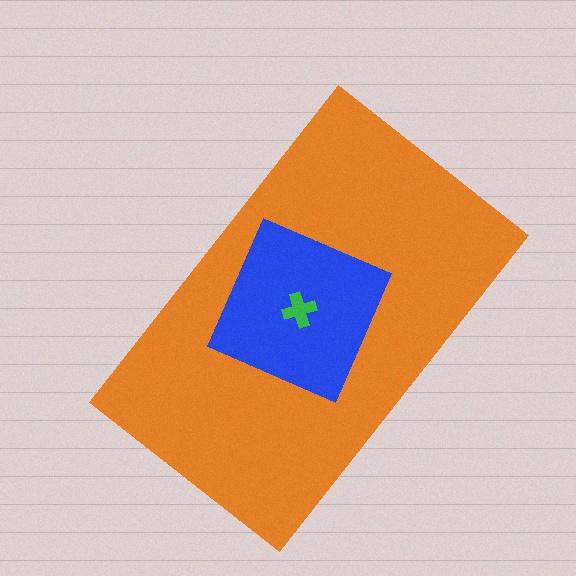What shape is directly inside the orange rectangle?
The blue square.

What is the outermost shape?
The orange rectangle.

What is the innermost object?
The green cross.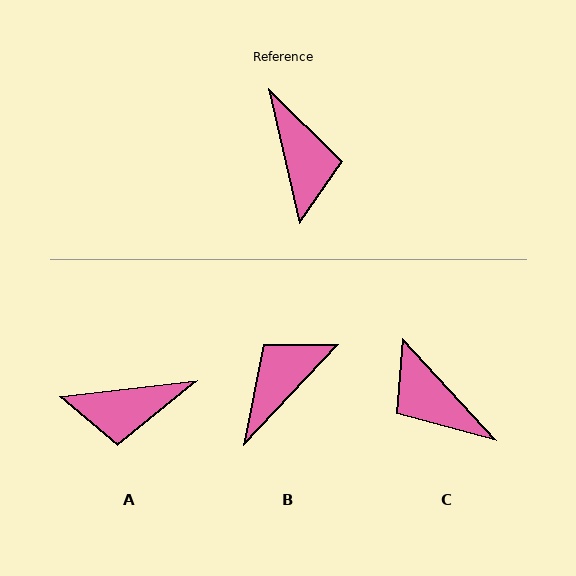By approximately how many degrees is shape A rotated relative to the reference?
Approximately 96 degrees clockwise.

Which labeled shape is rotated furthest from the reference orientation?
C, about 151 degrees away.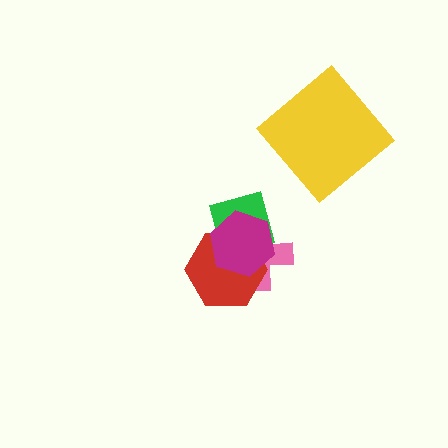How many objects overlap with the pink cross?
3 objects overlap with the pink cross.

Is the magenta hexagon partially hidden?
No, no other shape covers it.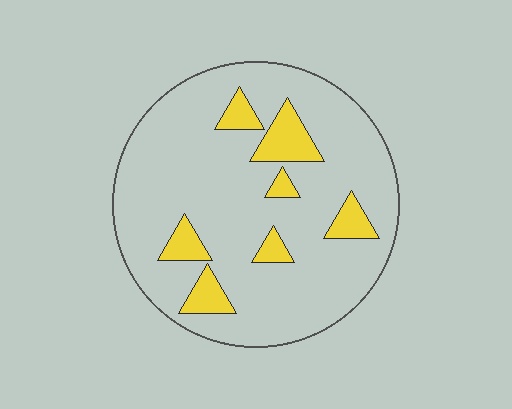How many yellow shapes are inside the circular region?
7.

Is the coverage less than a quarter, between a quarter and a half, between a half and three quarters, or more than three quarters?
Less than a quarter.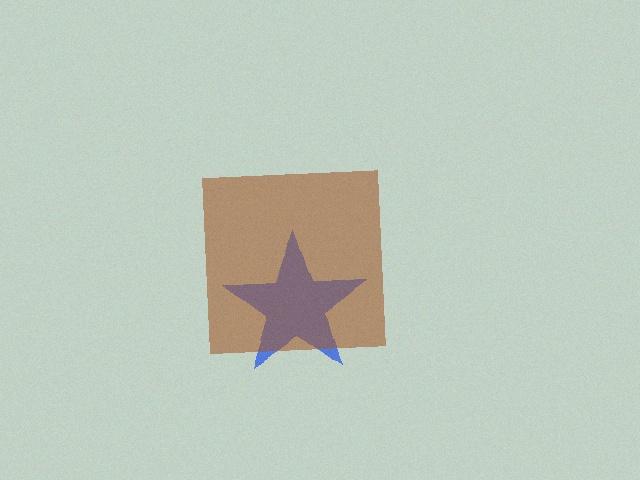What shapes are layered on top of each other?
The layered shapes are: a blue star, a brown square.